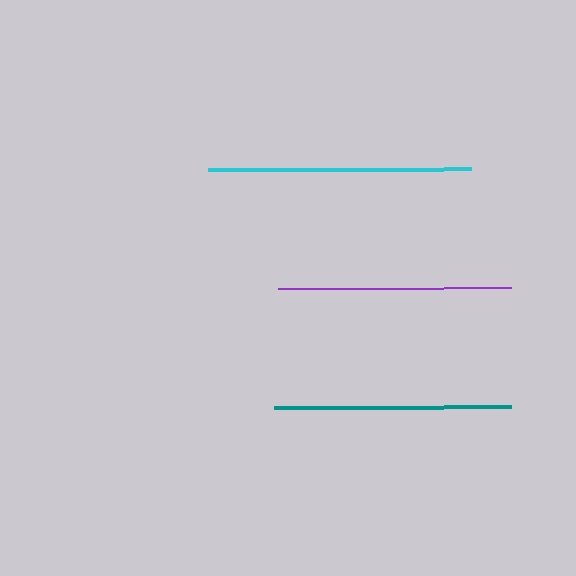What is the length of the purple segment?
The purple segment is approximately 233 pixels long.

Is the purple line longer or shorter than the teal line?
The teal line is longer than the purple line.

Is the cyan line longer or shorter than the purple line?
The cyan line is longer than the purple line.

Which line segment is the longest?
The cyan line is the longest at approximately 263 pixels.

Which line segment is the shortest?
The purple line is the shortest at approximately 233 pixels.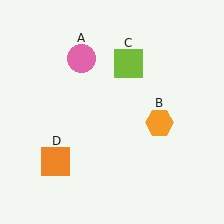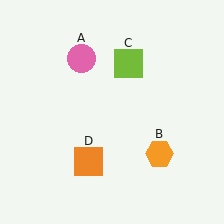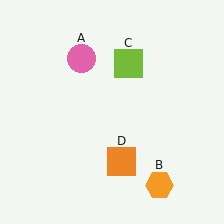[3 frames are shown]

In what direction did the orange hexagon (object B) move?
The orange hexagon (object B) moved down.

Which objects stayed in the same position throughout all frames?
Pink circle (object A) and lime square (object C) remained stationary.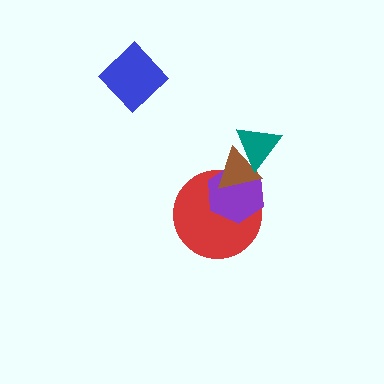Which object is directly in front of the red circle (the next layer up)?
The purple hexagon is directly in front of the red circle.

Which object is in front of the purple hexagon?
The brown triangle is in front of the purple hexagon.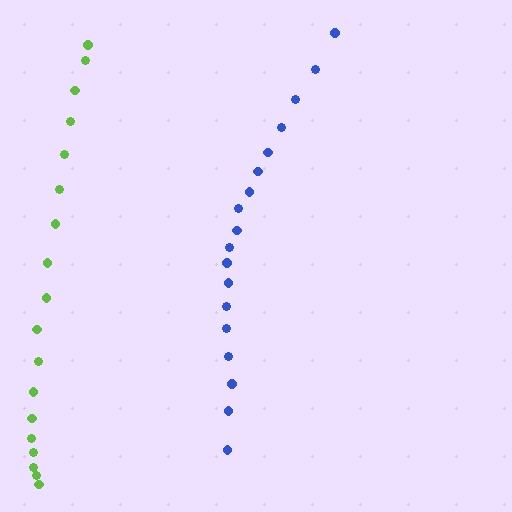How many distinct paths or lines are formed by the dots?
There are 2 distinct paths.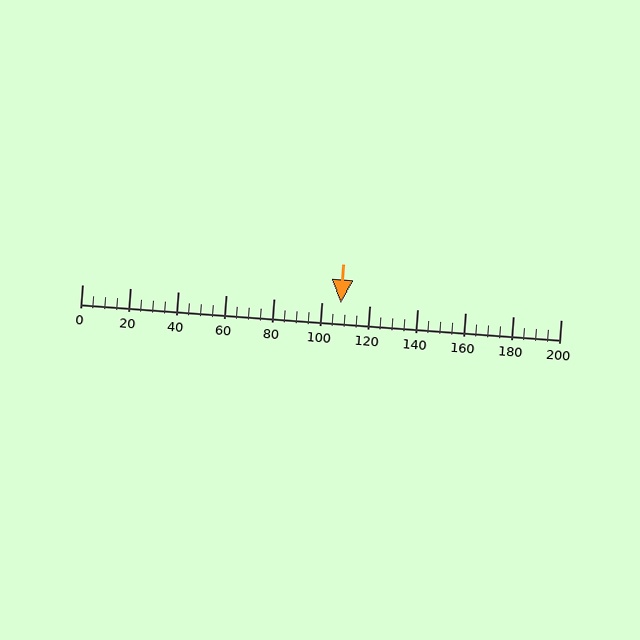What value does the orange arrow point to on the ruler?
The orange arrow points to approximately 108.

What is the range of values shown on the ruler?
The ruler shows values from 0 to 200.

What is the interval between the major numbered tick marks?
The major tick marks are spaced 20 units apart.